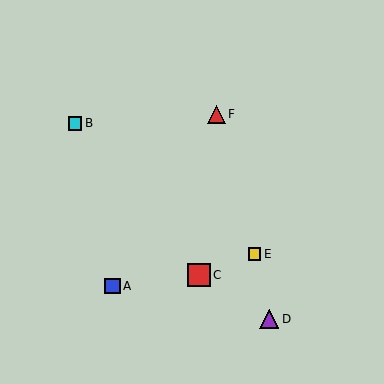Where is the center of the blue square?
The center of the blue square is at (112, 286).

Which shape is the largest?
The red square (labeled C) is the largest.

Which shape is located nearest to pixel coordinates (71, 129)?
The cyan square (labeled B) at (75, 123) is nearest to that location.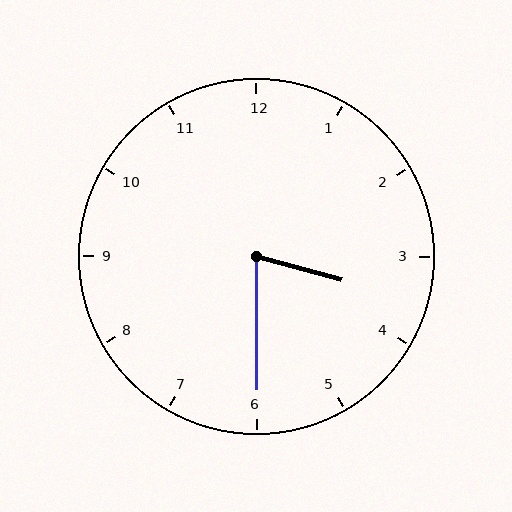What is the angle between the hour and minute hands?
Approximately 75 degrees.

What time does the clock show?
3:30.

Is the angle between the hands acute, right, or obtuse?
It is acute.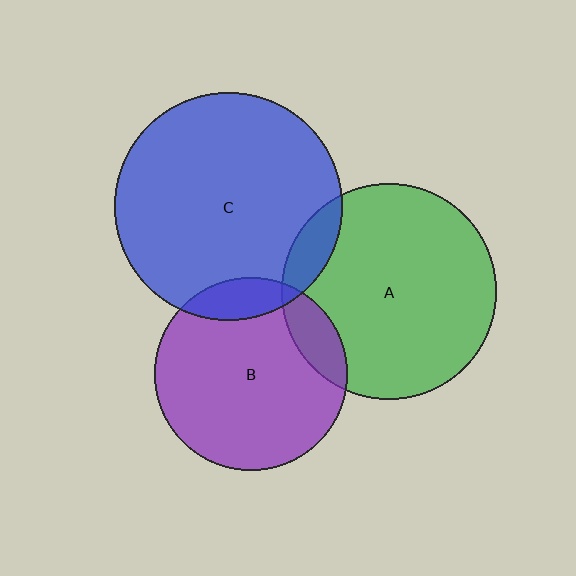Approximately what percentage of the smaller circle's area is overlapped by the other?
Approximately 10%.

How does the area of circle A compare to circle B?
Approximately 1.2 times.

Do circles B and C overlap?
Yes.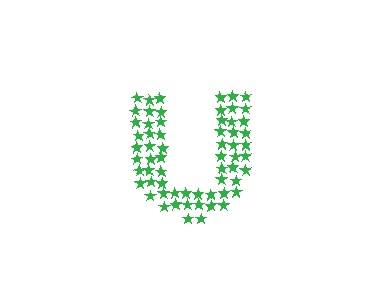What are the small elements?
The small elements are stars.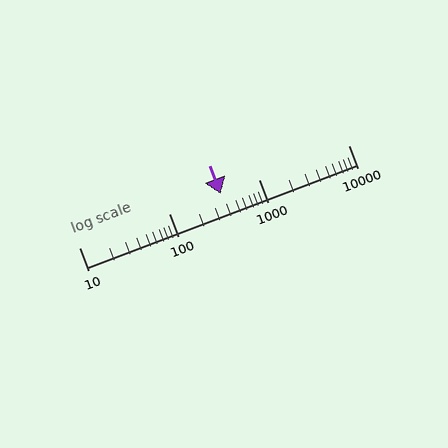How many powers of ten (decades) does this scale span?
The scale spans 3 decades, from 10 to 10000.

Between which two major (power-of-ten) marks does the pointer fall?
The pointer is between 100 and 1000.